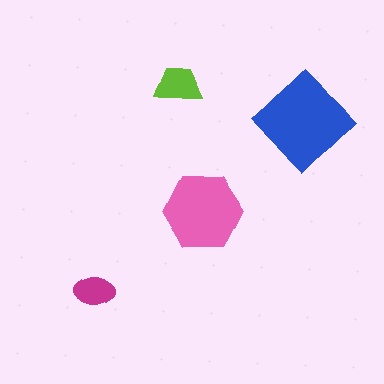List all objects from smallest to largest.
The magenta ellipse, the lime trapezoid, the pink hexagon, the blue diamond.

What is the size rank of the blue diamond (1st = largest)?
1st.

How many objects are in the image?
There are 4 objects in the image.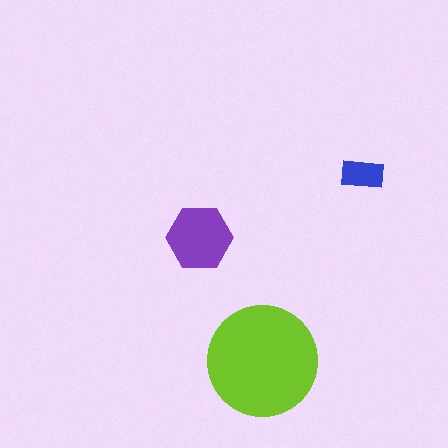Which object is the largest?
The lime circle.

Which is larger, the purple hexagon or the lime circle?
The lime circle.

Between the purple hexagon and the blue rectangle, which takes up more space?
The purple hexagon.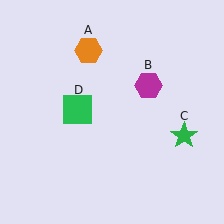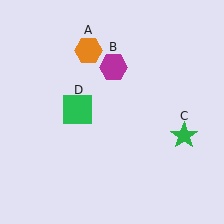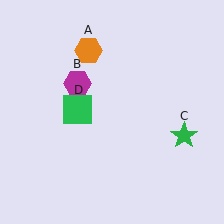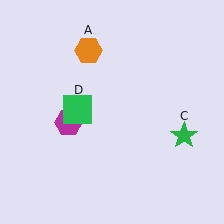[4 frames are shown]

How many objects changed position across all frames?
1 object changed position: magenta hexagon (object B).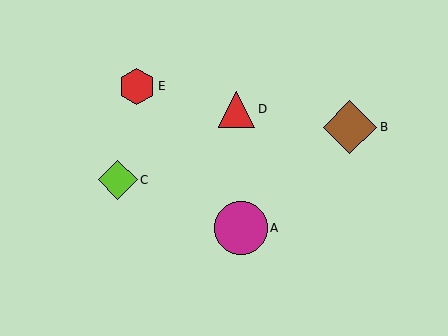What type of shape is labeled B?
Shape B is a brown diamond.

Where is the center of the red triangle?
The center of the red triangle is at (237, 109).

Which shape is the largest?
The brown diamond (labeled B) is the largest.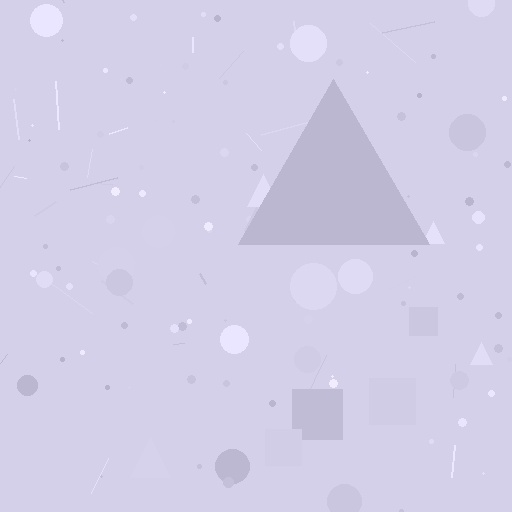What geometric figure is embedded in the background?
A triangle is embedded in the background.